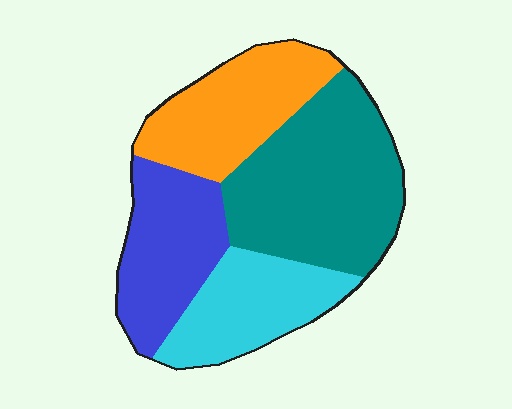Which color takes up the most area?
Teal, at roughly 35%.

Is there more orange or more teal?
Teal.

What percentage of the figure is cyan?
Cyan takes up less than a quarter of the figure.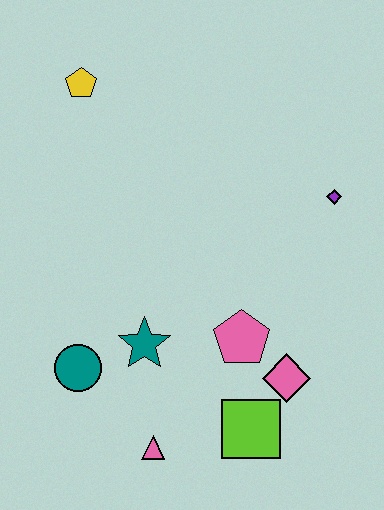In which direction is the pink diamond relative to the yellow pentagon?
The pink diamond is below the yellow pentagon.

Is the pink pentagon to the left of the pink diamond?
Yes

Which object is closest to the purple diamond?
The pink pentagon is closest to the purple diamond.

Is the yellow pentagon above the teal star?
Yes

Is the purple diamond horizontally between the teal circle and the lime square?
No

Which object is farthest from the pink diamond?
The yellow pentagon is farthest from the pink diamond.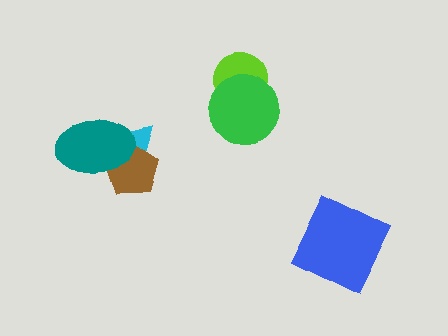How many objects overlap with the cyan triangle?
2 objects overlap with the cyan triangle.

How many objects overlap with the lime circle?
1 object overlaps with the lime circle.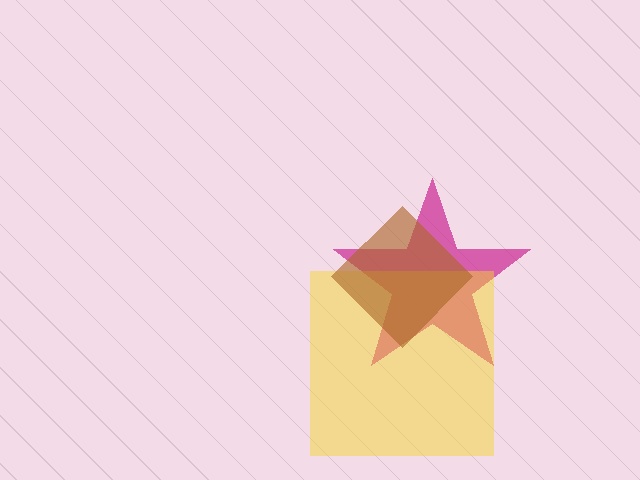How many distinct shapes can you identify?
There are 3 distinct shapes: a magenta star, a yellow square, a brown diamond.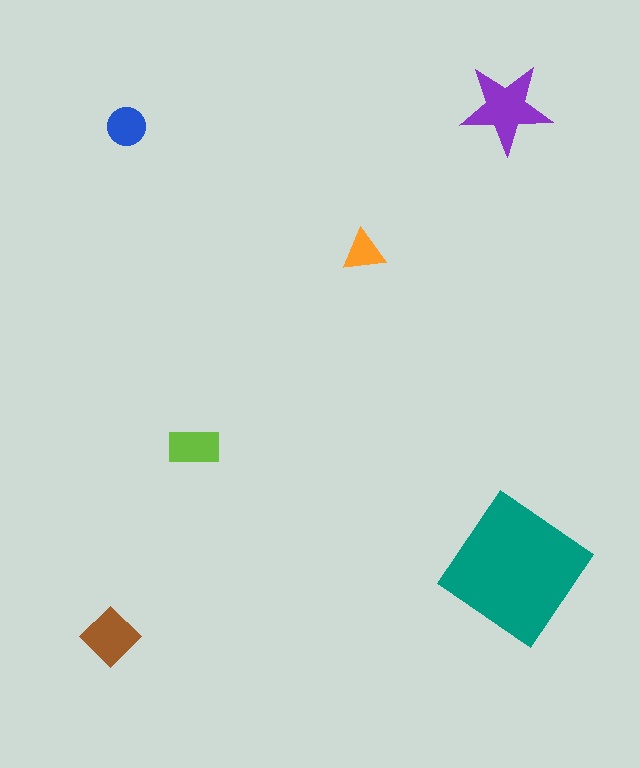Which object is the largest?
The teal diamond.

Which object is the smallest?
The orange triangle.